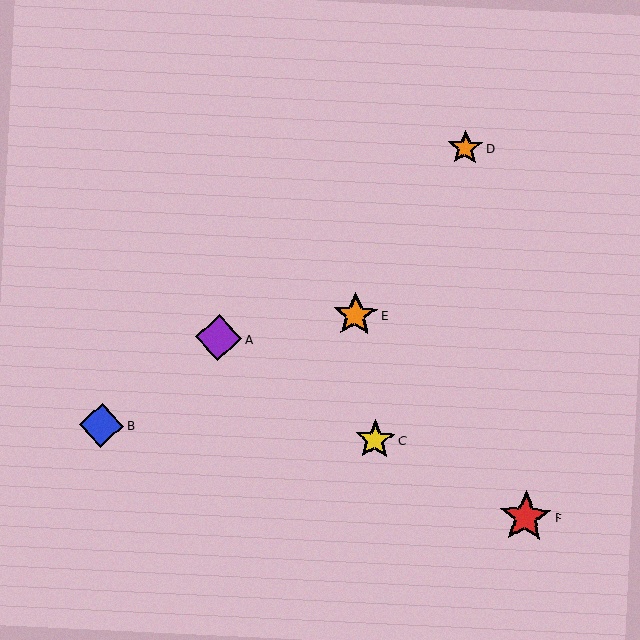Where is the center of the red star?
The center of the red star is at (525, 517).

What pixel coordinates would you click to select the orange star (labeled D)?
Click at (465, 148) to select the orange star D.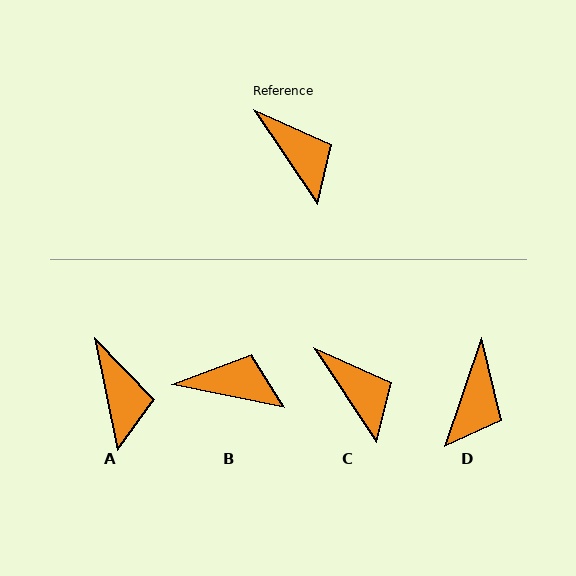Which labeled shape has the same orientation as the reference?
C.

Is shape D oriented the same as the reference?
No, it is off by about 52 degrees.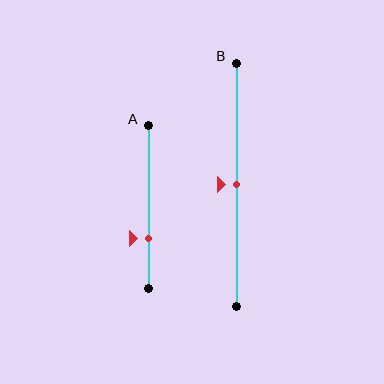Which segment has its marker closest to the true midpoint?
Segment B has its marker closest to the true midpoint.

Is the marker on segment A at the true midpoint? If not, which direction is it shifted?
No, the marker on segment A is shifted downward by about 20% of the segment length.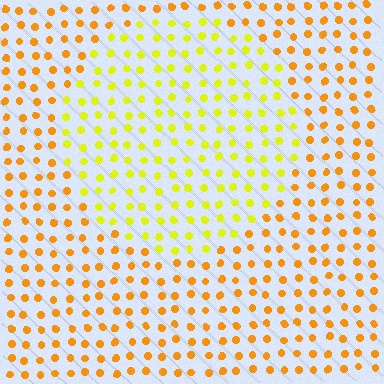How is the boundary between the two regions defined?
The boundary is defined purely by a slight shift in hue (about 32 degrees). Spacing, size, and orientation are identical on both sides.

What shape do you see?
I see a circle.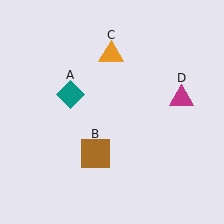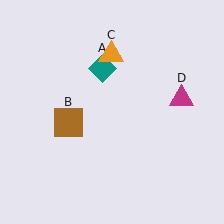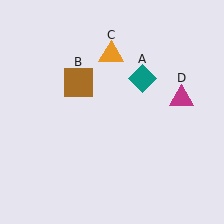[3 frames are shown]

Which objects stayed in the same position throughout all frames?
Orange triangle (object C) and magenta triangle (object D) remained stationary.